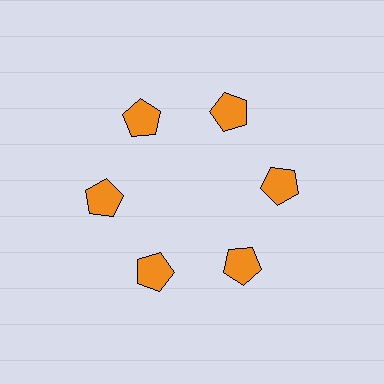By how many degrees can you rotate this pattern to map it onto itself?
The pattern maps onto itself every 60 degrees of rotation.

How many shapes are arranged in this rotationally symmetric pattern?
There are 6 shapes, arranged in 6 groups of 1.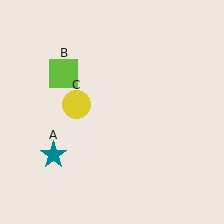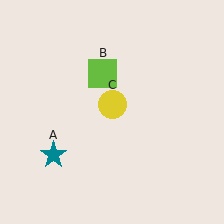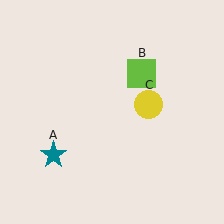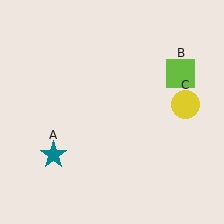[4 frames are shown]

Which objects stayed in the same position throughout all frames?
Teal star (object A) remained stationary.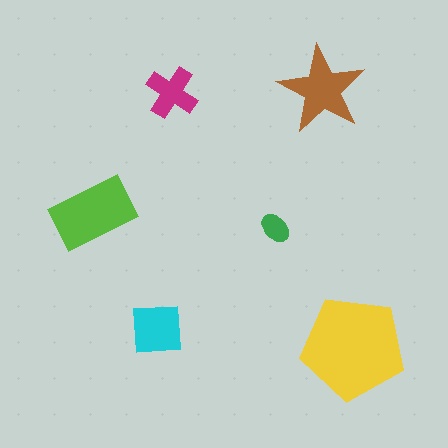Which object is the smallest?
The green ellipse.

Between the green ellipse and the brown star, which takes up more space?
The brown star.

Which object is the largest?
The yellow pentagon.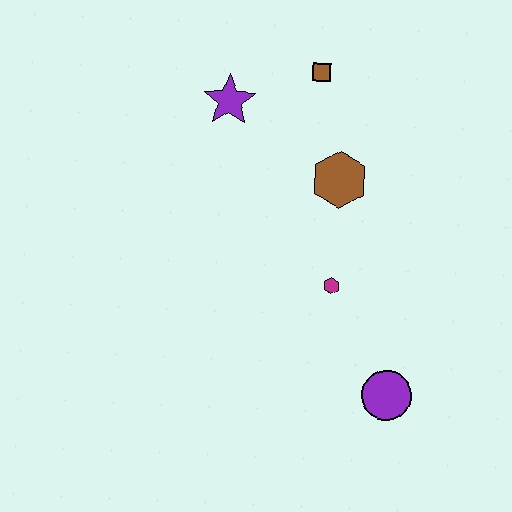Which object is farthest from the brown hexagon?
The purple circle is farthest from the brown hexagon.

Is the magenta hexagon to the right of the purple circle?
No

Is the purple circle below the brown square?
Yes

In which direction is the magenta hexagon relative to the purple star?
The magenta hexagon is below the purple star.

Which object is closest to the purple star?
The brown square is closest to the purple star.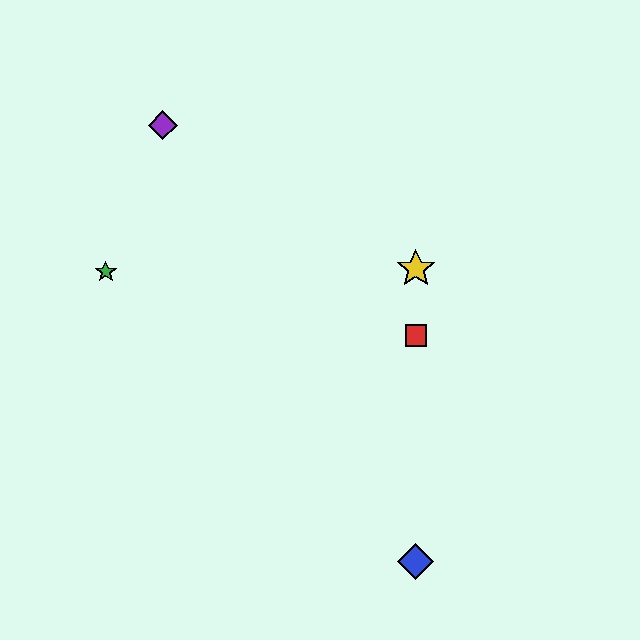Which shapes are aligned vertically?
The red square, the blue diamond, the yellow star are aligned vertically.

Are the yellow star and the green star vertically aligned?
No, the yellow star is at x≈416 and the green star is at x≈106.